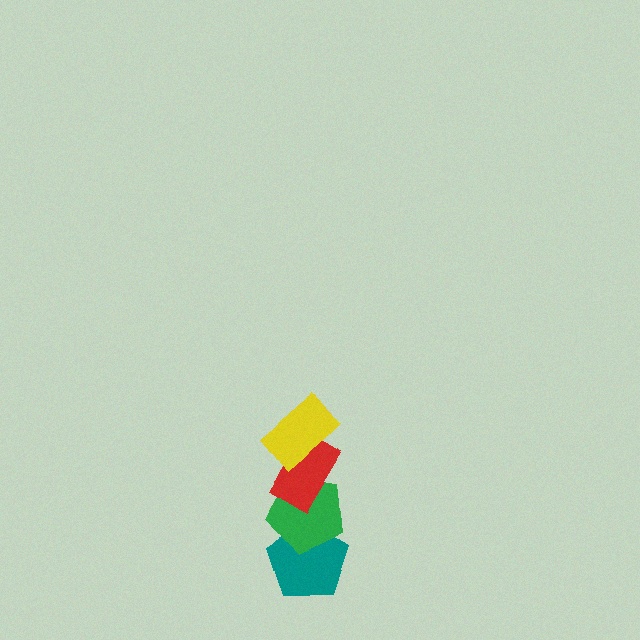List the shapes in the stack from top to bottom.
From top to bottom: the yellow rectangle, the red rectangle, the green pentagon, the teal pentagon.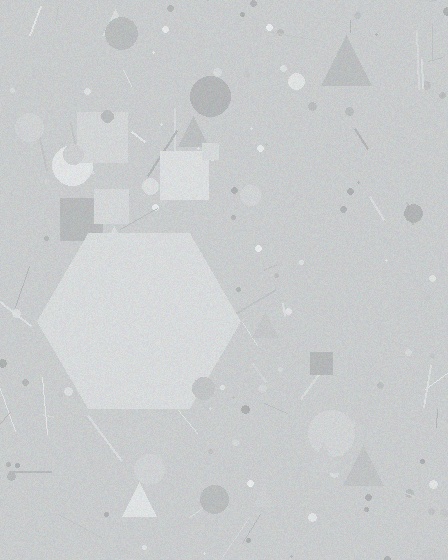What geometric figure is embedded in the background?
A hexagon is embedded in the background.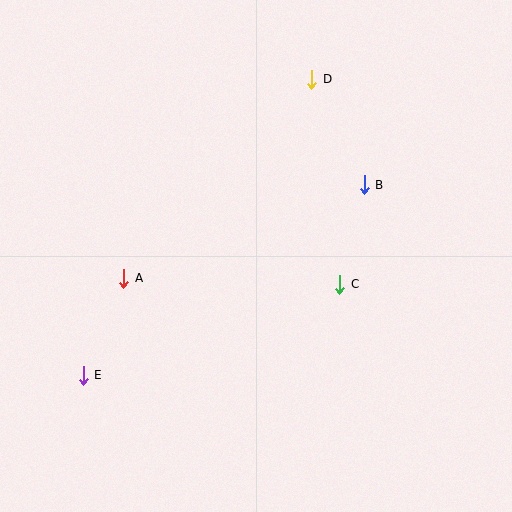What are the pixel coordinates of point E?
Point E is at (83, 375).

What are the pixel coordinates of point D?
Point D is at (312, 79).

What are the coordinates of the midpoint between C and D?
The midpoint between C and D is at (326, 182).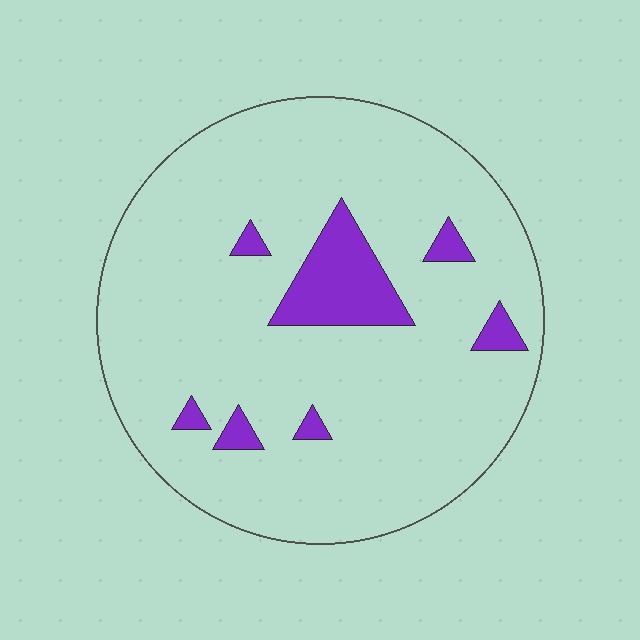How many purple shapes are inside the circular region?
7.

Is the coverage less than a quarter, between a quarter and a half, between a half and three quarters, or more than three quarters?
Less than a quarter.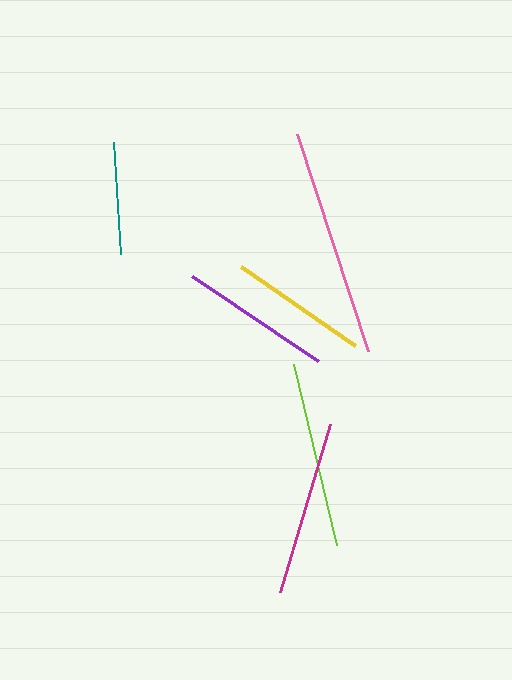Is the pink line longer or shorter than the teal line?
The pink line is longer than the teal line.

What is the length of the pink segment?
The pink segment is approximately 228 pixels long.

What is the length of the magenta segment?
The magenta segment is approximately 175 pixels long.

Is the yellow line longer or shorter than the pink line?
The pink line is longer than the yellow line.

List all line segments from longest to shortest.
From longest to shortest: pink, lime, magenta, purple, yellow, teal.